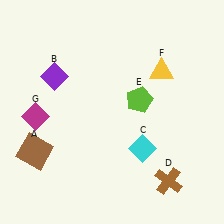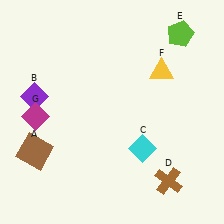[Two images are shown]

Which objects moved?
The objects that moved are: the purple diamond (B), the lime pentagon (E).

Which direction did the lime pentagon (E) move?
The lime pentagon (E) moved up.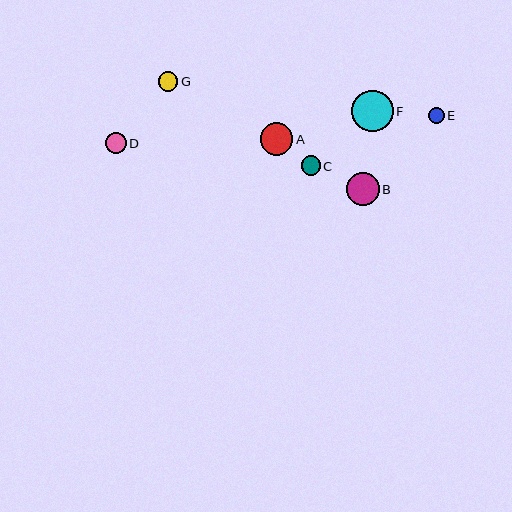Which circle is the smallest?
Circle E is the smallest with a size of approximately 16 pixels.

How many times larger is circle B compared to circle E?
Circle B is approximately 2.1 times the size of circle E.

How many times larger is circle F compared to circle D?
Circle F is approximately 2.0 times the size of circle D.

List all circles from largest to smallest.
From largest to smallest: F, A, B, D, G, C, E.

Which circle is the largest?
Circle F is the largest with a size of approximately 42 pixels.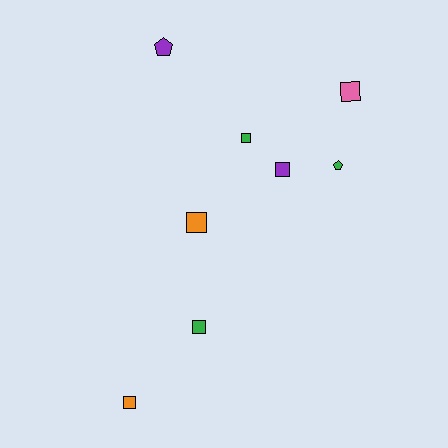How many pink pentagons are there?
There are no pink pentagons.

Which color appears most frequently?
Green, with 3 objects.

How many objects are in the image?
There are 8 objects.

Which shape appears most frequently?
Square, with 6 objects.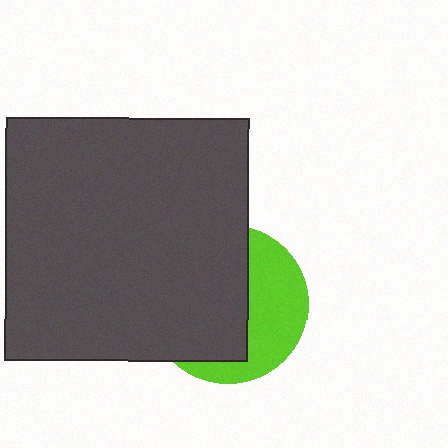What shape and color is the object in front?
The object in front is a dark gray square.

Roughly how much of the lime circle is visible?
A small part of it is visible (roughly 40%).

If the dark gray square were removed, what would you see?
You would see the complete lime circle.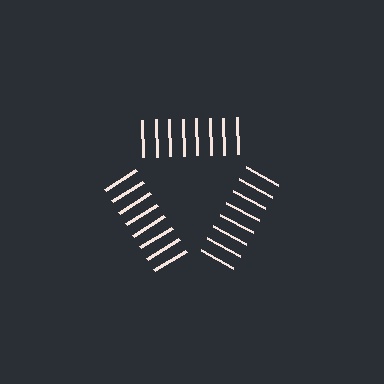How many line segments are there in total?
24 — 8 along each of the 3 edges.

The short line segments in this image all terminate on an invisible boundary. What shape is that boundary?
An illusory triangle — the line segments terminate on its edges but no continuous stroke is drawn.